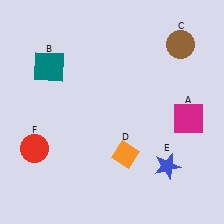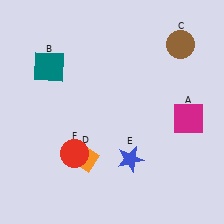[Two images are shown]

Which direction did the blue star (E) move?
The blue star (E) moved left.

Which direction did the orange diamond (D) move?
The orange diamond (D) moved left.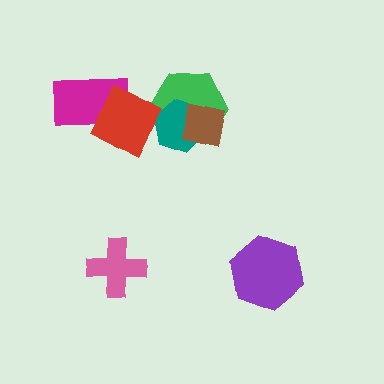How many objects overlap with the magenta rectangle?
1 object overlaps with the magenta rectangle.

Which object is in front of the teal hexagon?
The brown square is in front of the teal hexagon.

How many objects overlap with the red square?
1 object overlaps with the red square.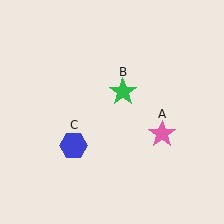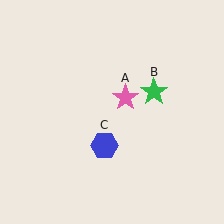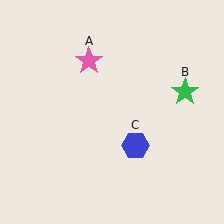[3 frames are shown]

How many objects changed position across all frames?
3 objects changed position: pink star (object A), green star (object B), blue hexagon (object C).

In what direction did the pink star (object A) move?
The pink star (object A) moved up and to the left.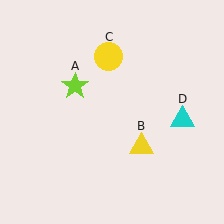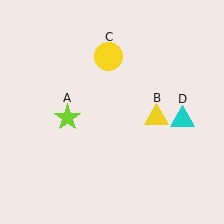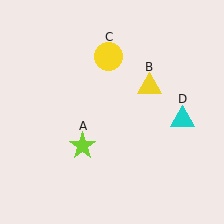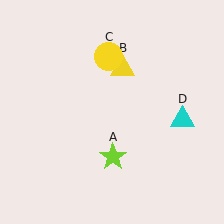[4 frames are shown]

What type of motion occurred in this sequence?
The lime star (object A), yellow triangle (object B) rotated counterclockwise around the center of the scene.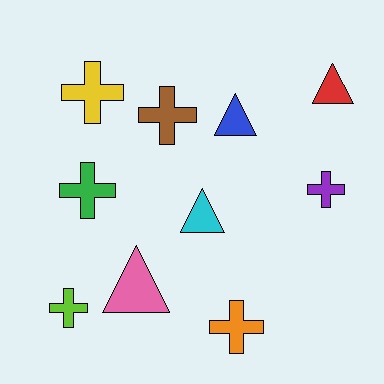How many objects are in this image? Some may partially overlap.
There are 10 objects.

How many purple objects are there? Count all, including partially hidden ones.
There is 1 purple object.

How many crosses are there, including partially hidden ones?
There are 6 crosses.